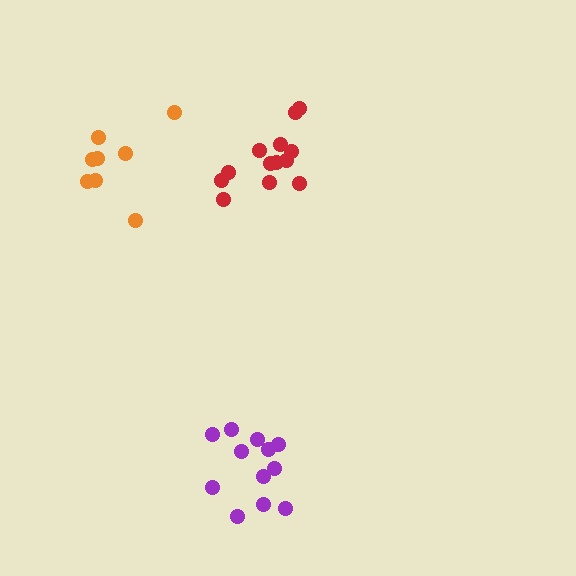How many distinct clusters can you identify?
There are 3 distinct clusters.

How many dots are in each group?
Group 1: 8 dots, Group 2: 13 dots, Group 3: 12 dots (33 total).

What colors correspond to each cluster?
The clusters are colored: orange, red, purple.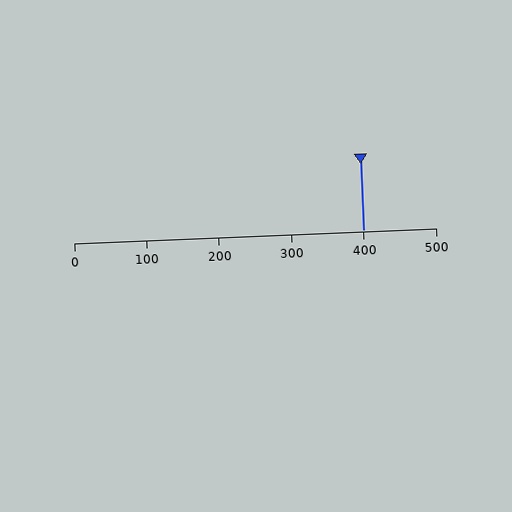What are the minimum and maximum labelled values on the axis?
The axis runs from 0 to 500.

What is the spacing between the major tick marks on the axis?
The major ticks are spaced 100 apart.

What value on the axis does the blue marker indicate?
The marker indicates approximately 400.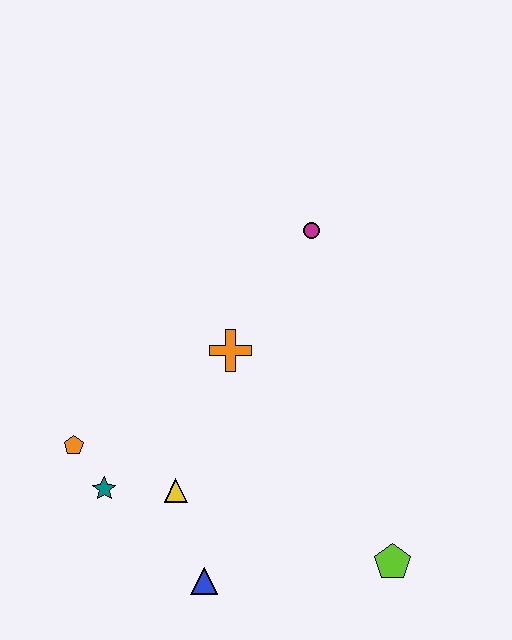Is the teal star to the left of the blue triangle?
Yes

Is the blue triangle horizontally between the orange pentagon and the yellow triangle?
No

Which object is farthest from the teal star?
The magenta circle is farthest from the teal star.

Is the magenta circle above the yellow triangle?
Yes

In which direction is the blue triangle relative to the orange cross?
The blue triangle is below the orange cross.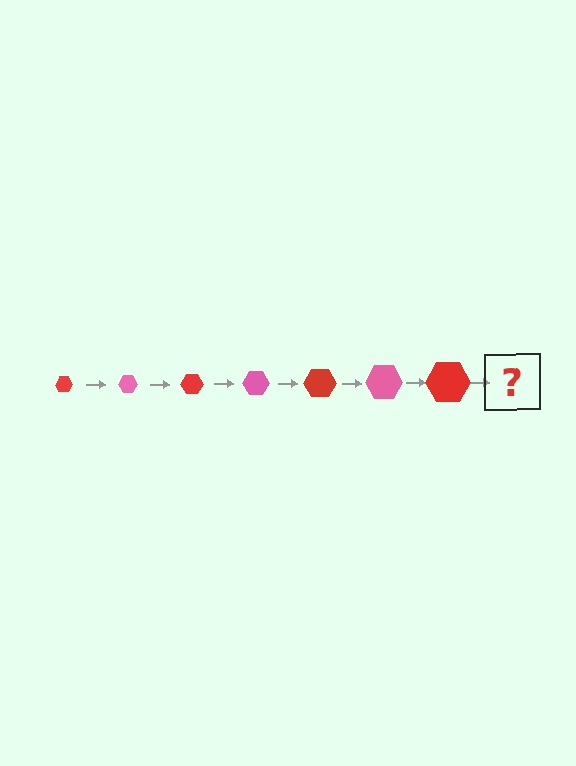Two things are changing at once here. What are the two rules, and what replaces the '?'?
The two rules are that the hexagon grows larger each step and the color cycles through red and pink. The '?' should be a pink hexagon, larger than the previous one.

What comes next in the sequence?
The next element should be a pink hexagon, larger than the previous one.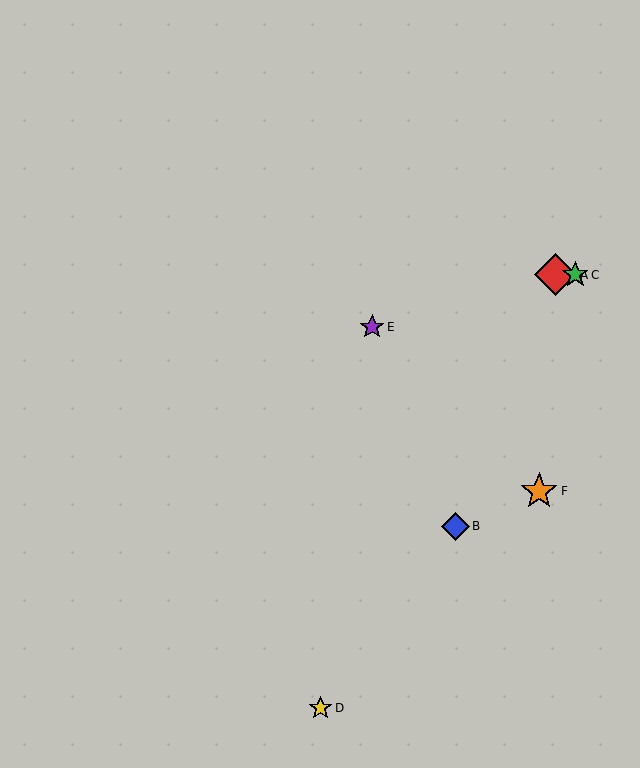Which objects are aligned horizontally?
Objects A, C are aligned horizontally.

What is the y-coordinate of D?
Object D is at y≈708.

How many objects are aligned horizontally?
2 objects (A, C) are aligned horizontally.